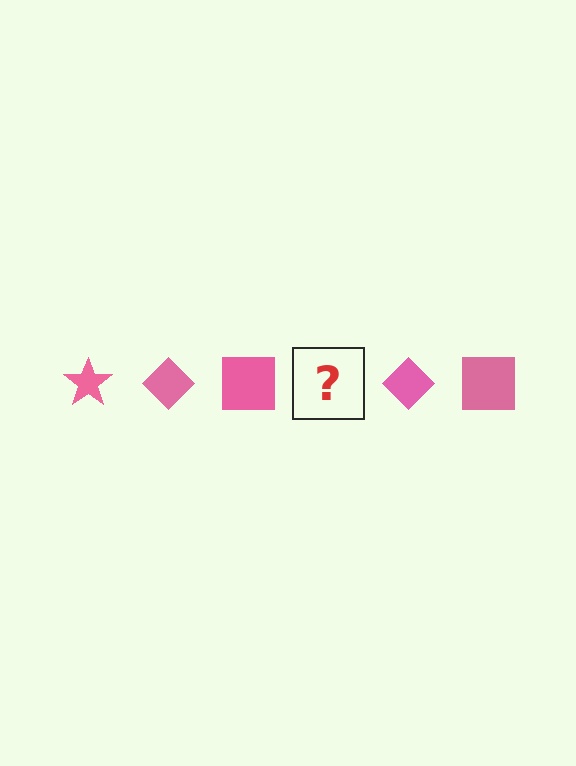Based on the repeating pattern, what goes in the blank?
The blank should be a pink star.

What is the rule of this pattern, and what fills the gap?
The rule is that the pattern cycles through star, diamond, square shapes in pink. The gap should be filled with a pink star.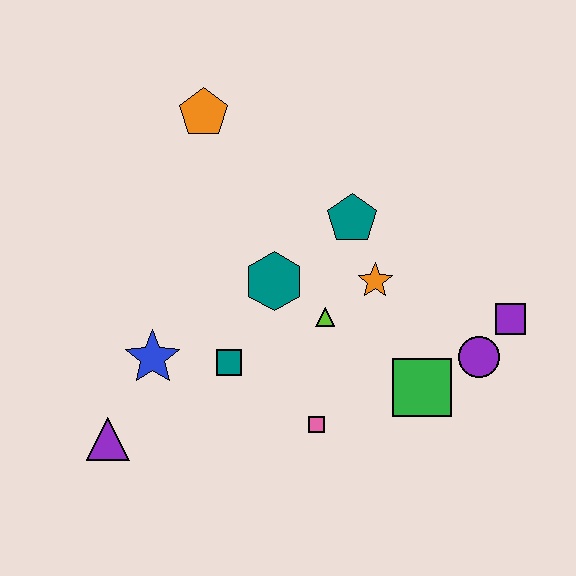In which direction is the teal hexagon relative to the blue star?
The teal hexagon is to the right of the blue star.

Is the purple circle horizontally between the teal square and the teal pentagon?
No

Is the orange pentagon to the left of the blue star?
No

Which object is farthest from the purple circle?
The purple triangle is farthest from the purple circle.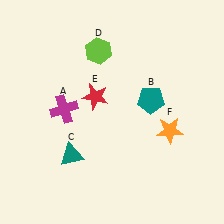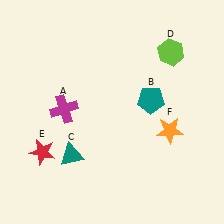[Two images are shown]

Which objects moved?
The objects that moved are: the lime hexagon (D), the red star (E).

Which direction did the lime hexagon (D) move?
The lime hexagon (D) moved right.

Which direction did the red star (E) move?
The red star (E) moved down.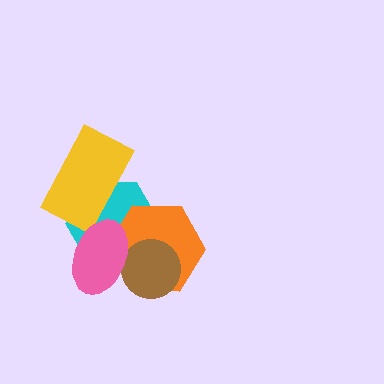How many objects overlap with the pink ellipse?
3 objects overlap with the pink ellipse.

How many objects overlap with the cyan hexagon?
4 objects overlap with the cyan hexagon.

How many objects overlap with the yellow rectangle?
1 object overlaps with the yellow rectangle.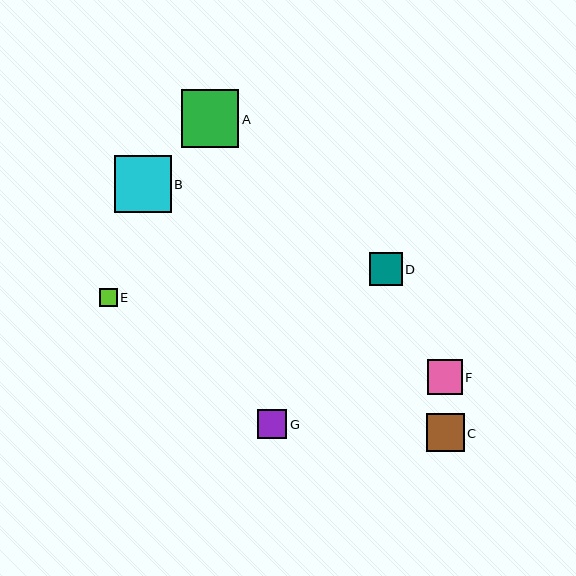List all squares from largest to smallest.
From largest to smallest: A, B, C, F, D, G, E.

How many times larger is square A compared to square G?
Square A is approximately 2.0 times the size of square G.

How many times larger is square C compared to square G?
Square C is approximately 1.3 times the size of square G.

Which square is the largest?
Square A is the largest with a size of approximately 57 pixels.